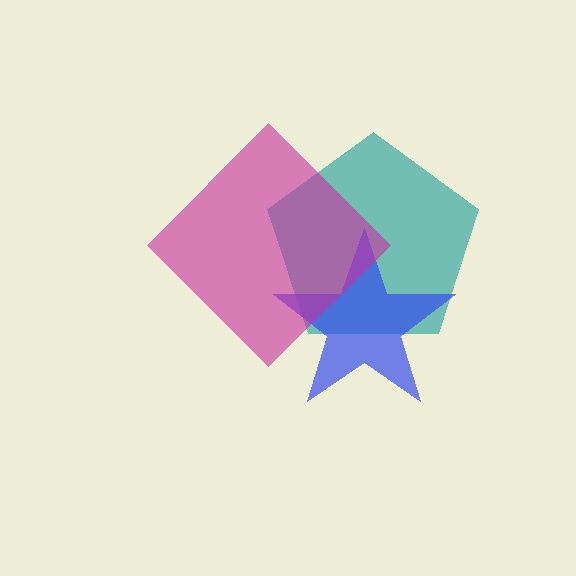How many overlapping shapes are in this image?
There are 3 overlapping shapes in the image.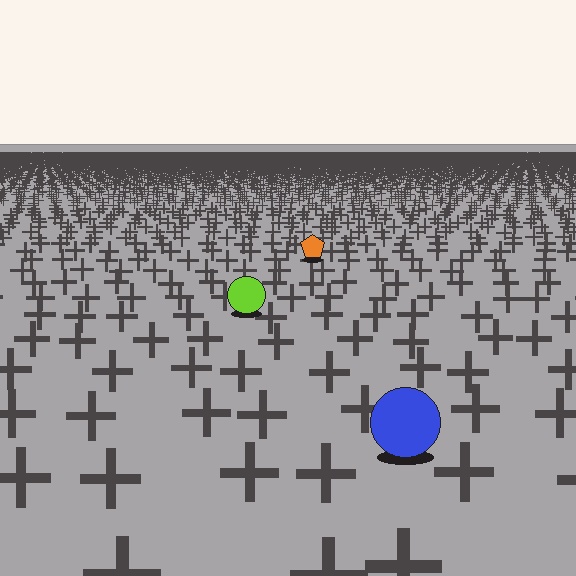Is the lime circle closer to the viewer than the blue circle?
No. The blue circle is closer — you can tell from the texture gradient: the ground texture is coarser near it.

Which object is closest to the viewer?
The blue circle is closest. The texture marks near it are larger and more spread out.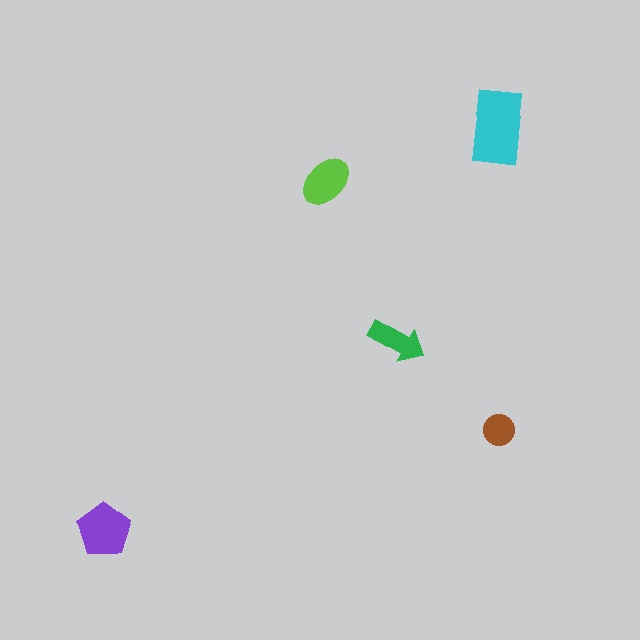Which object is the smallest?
The brown circle.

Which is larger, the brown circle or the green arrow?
The green arrow.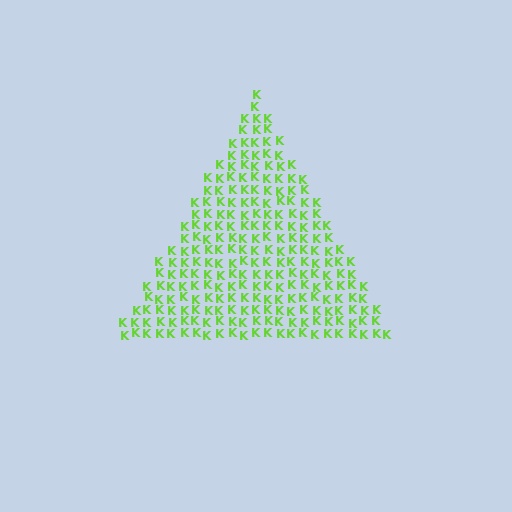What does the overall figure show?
The overall figure shows a triangle.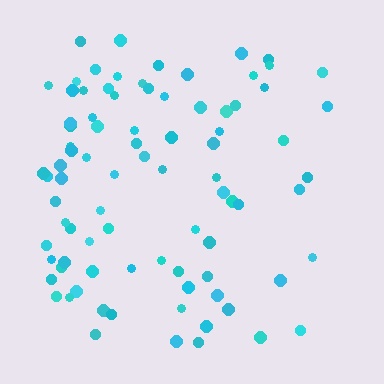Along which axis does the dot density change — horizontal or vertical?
Horizontal.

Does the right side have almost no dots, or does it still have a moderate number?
Still a moderate number, just noticeably fewer than the left.